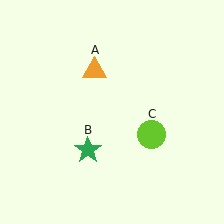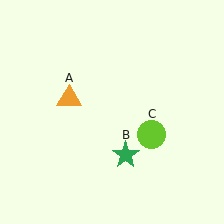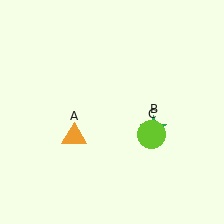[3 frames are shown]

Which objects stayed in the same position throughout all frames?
Lime circle (object C) remained stationary.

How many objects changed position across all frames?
2 objects changed position: orange triangle (object A), green star (object B).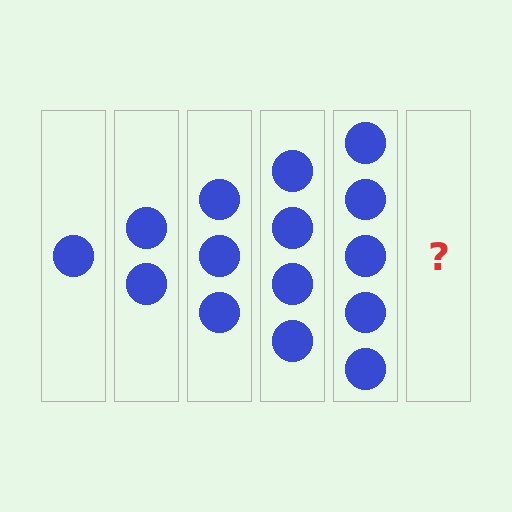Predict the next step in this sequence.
The next step is 6 circles.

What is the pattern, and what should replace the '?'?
The pattern is that each step adds one more circle. The '?' should be 6 circles.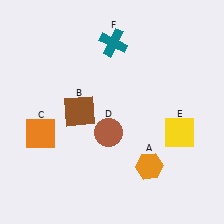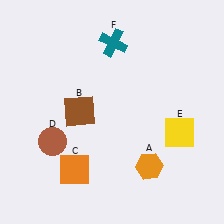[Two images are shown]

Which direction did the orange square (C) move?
The orange square (C) moved down.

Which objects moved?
The objects that moved are: the orange square (C), the brown circle (D).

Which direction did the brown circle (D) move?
The brown circle (D) moved left.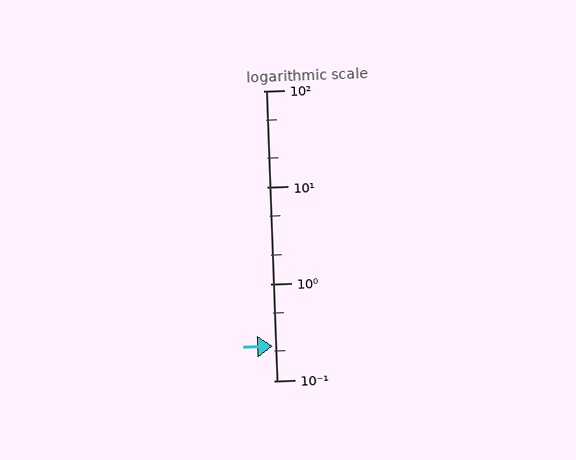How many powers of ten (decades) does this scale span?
The scale spans 3 decades, from 0.1 to 100.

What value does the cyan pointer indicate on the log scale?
The pointer indicates approximately 0.23.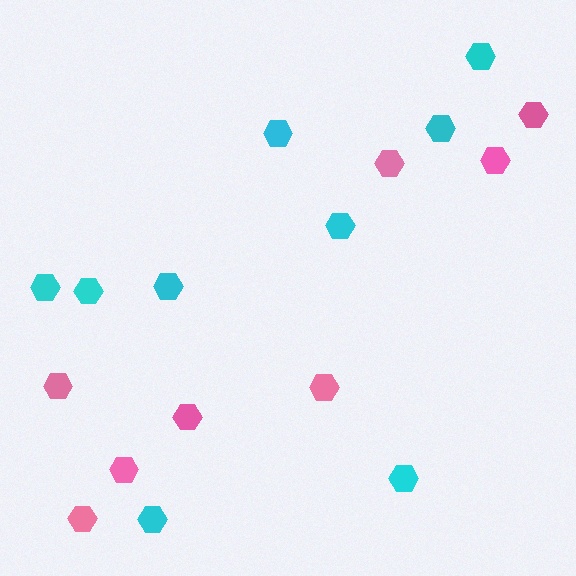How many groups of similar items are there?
There are 2 groups: one group of cyan hexagons (9) and one group of pink hexagons (8).